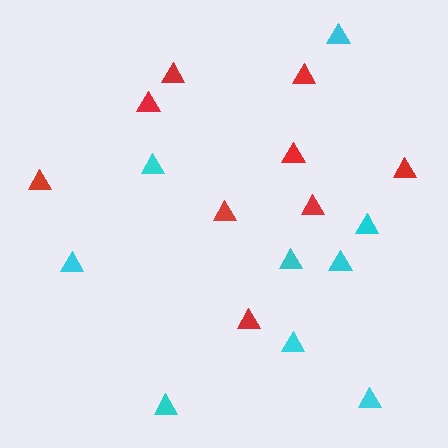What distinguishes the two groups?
There are 2 groups: one group of cyan triangles (9) and one group of red triangles (9).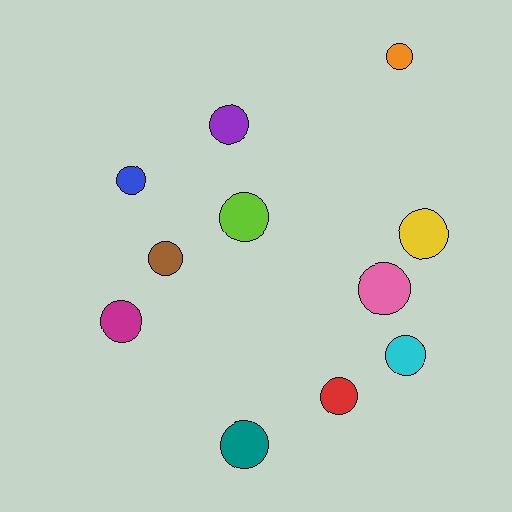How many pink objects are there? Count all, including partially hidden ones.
There is 1 pink object.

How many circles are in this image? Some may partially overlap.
There are 11 circles.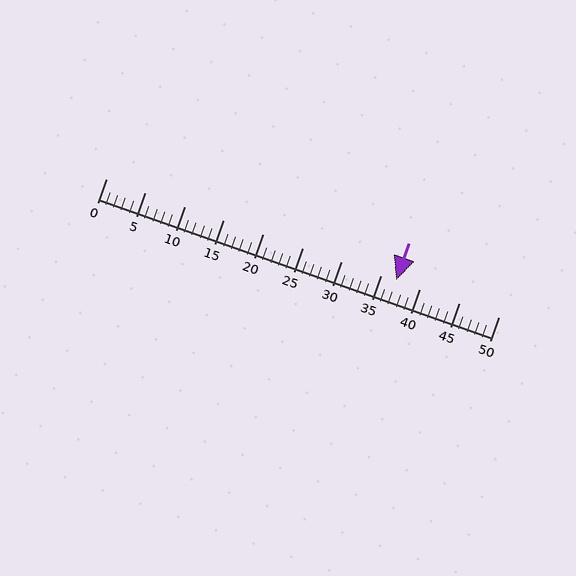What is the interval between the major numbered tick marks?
The major tick marks are spaced 5 units apart.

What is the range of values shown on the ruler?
The ruler shows values from 0 to 50.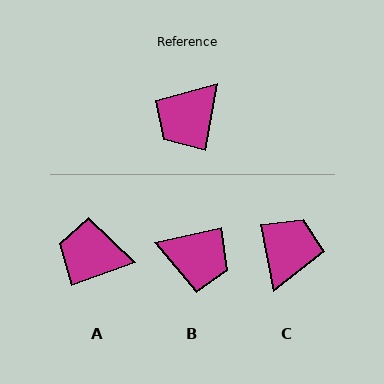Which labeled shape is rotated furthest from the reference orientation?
C, about 159 degrees away.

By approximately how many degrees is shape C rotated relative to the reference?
Approximately 159 degrees clockwise.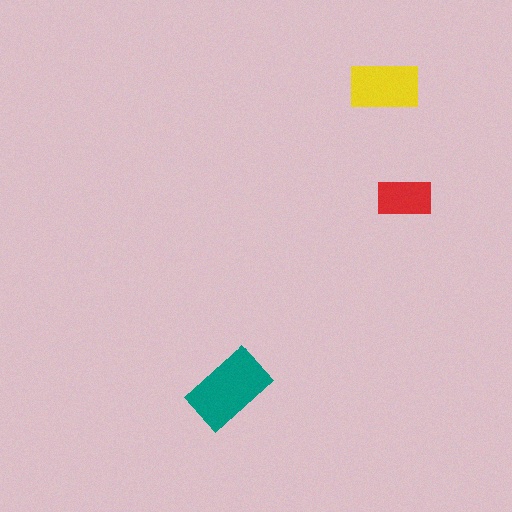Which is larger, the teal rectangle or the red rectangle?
The teal one.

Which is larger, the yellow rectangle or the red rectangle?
The yellow one.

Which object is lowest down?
The teal rectangle is bottommost.